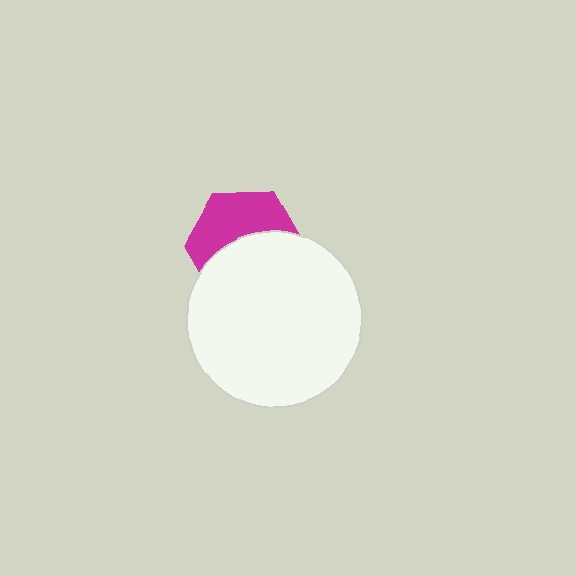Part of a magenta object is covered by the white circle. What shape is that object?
It is a hexagon.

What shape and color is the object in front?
The object in front is a white circle.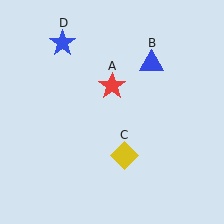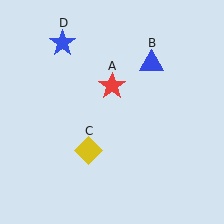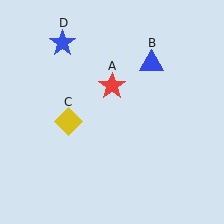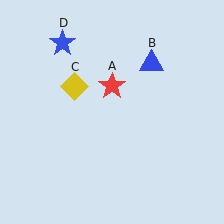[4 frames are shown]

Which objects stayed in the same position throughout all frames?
Red star (object A) and blue triangle (object B) and blue star (object D) remained stationary.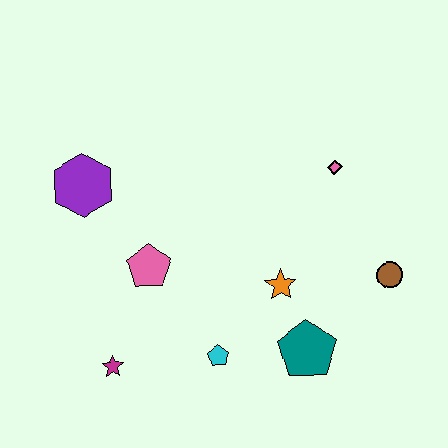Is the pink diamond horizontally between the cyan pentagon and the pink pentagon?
No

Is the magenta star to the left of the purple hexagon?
No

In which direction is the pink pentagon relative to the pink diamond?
The pink pentagon is to the left of the pink diamond.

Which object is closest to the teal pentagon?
The orange star is closest to the teal pentagon.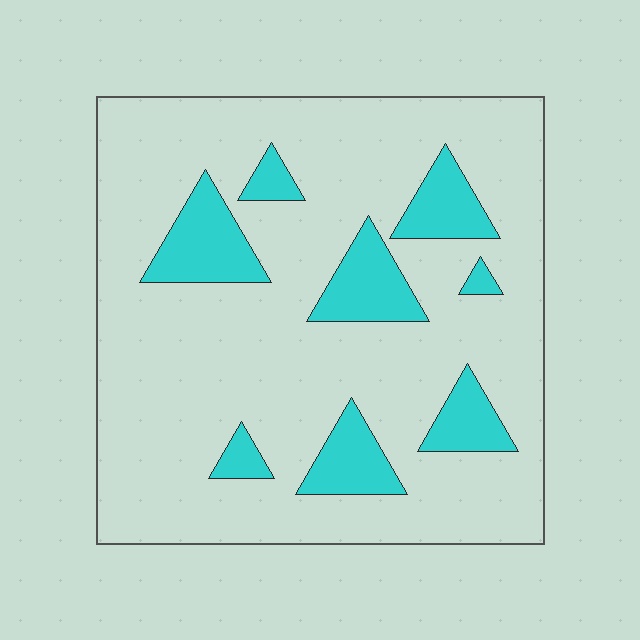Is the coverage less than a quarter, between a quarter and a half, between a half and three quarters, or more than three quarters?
Less than a quarter.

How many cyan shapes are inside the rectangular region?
8.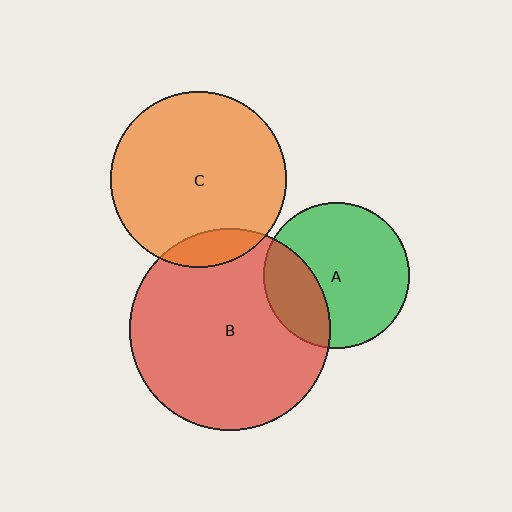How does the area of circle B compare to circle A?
Approximately 1.9 times.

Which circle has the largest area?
Circle B (red).